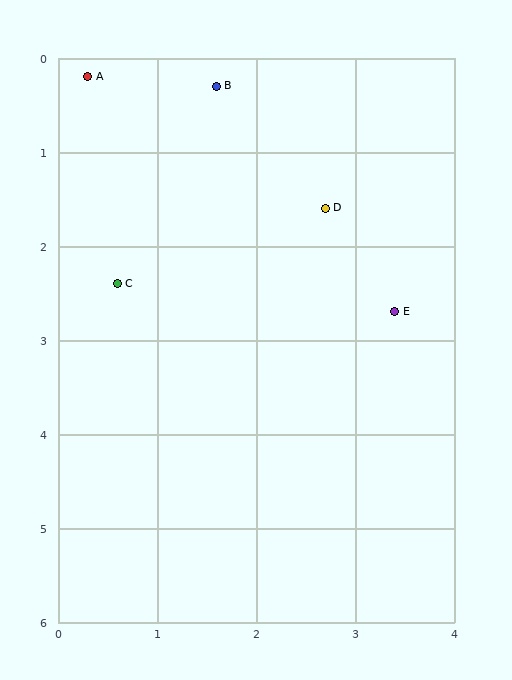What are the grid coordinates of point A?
Point A is at approximately (0.3, 0.2).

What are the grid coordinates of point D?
Point D is at approximately (2.7, 1.6).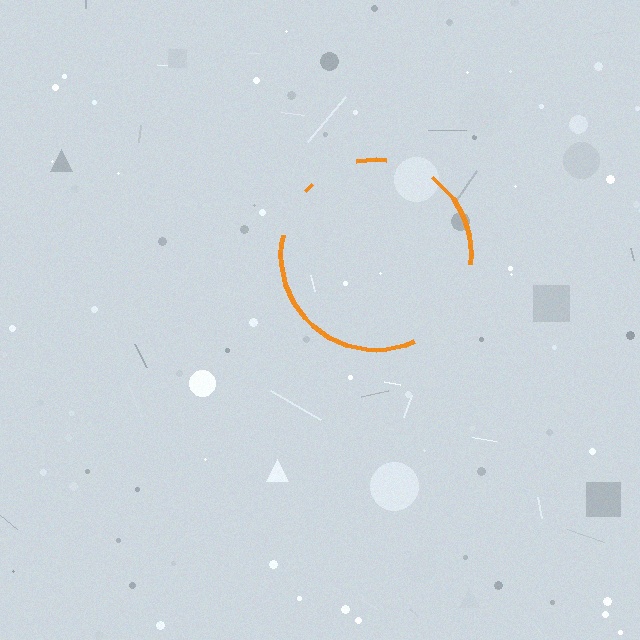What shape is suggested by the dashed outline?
The dashed outline suggests a circle.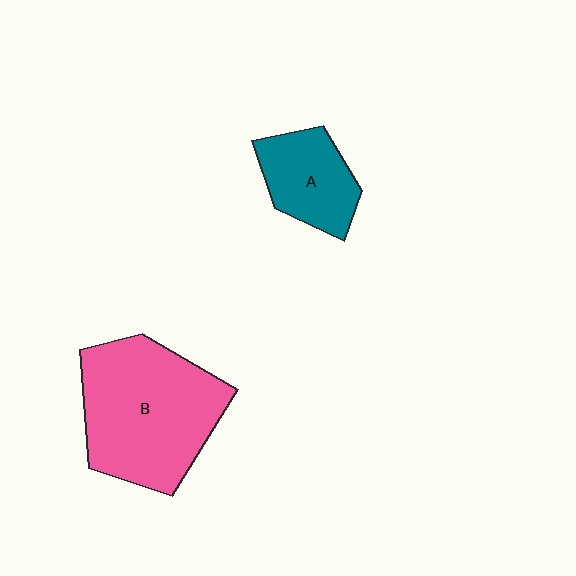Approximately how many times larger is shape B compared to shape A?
Approximately 2.2 times.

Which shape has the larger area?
Shape B (pink).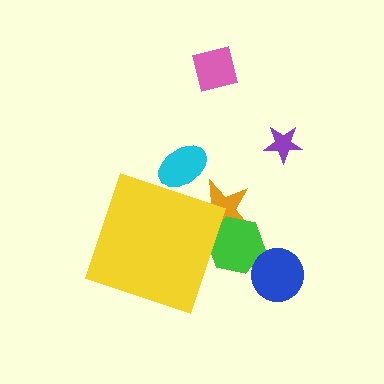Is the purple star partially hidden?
No, the purple star is fully visible.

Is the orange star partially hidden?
Yes, the orange star is partially hidden behind the yellow diamond.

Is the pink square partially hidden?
No, the pink square is fully visible.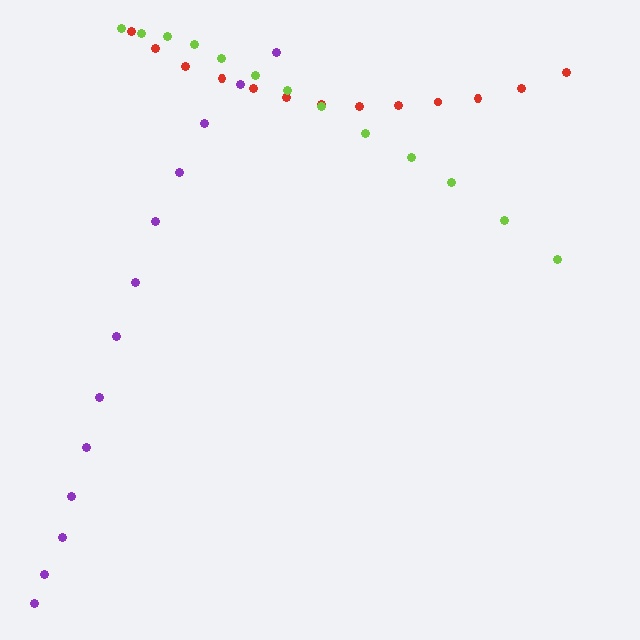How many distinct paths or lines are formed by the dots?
There are 3 distinct paths.